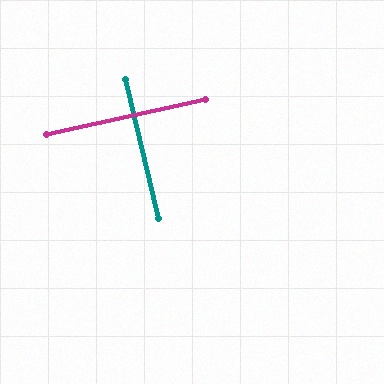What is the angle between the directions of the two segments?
Approximately 89 degrees.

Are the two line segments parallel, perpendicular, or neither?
Perpendicular — they meet at approximately 89°.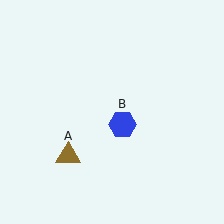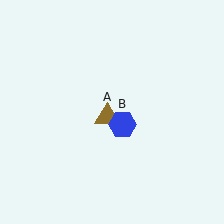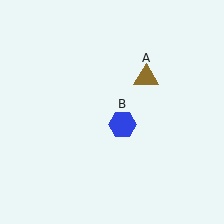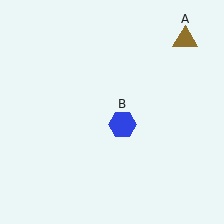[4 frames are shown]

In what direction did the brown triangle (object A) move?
The brown triangle (object A) moved up and to the right.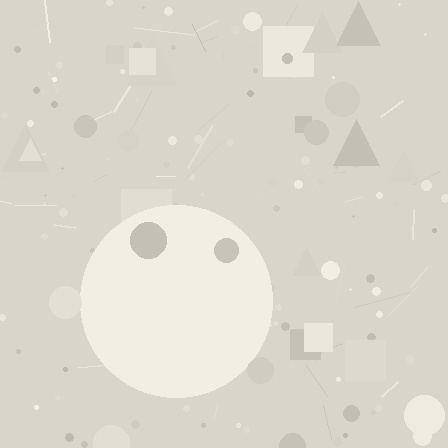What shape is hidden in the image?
A circle is hidden in the image.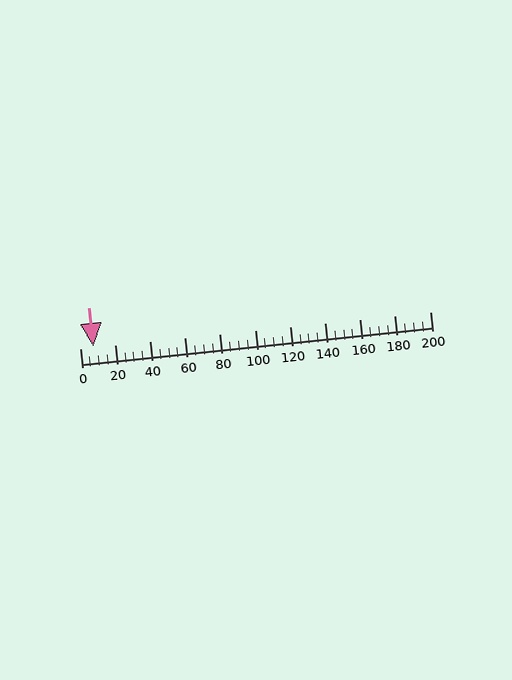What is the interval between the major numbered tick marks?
The major tick marks are spaced 20 units apart.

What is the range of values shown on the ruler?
The ruler shows values from 0 to 200.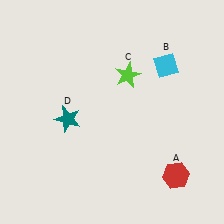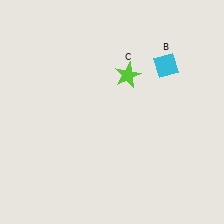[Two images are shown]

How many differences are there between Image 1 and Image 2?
There are 2 differences between the two images.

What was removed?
The teal star (D), the red hexagon (A) were removed in Image 2.